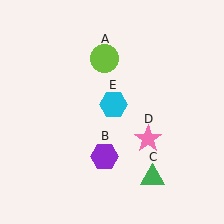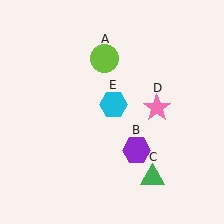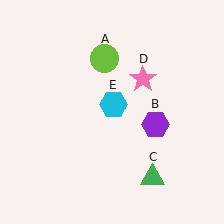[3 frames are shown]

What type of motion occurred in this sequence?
The purple hexagon (object B), pink star (object D) rotated counterclockwise around the center of the scene.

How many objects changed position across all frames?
2 objects changed position: purple hexagon (object B), pink star (object D).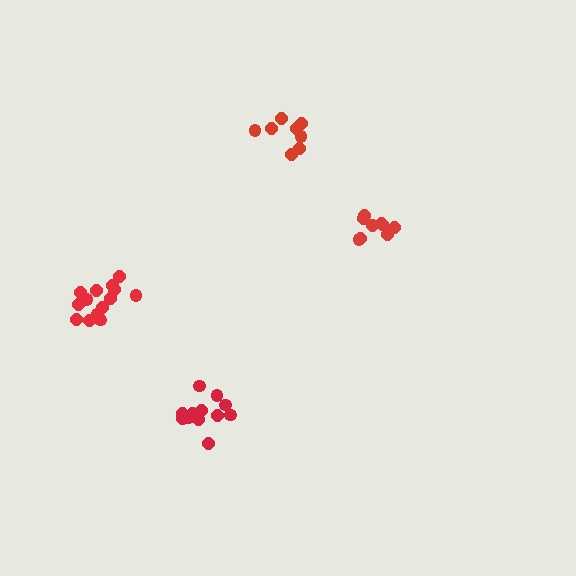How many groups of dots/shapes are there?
There are 4 groups.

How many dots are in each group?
Group 1: 9 dots, Group 2: 8 dots, Group 3: 12 dots, Group 4: 14 dots (43 total).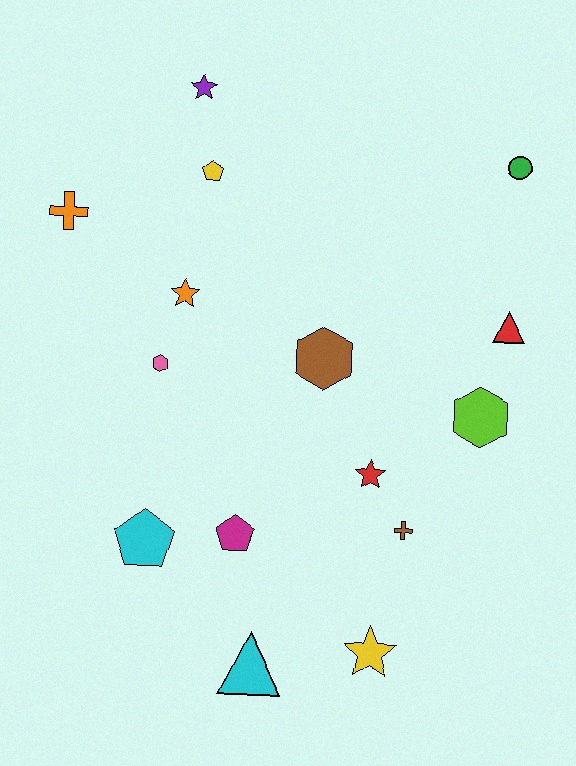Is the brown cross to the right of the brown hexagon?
Yes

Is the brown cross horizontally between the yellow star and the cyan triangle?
No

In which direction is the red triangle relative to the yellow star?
The red triangle is above the yellow star.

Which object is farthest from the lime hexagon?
The orange cross is farthest from the lime hexagon.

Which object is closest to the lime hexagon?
The red triangle is closest to the lime hexagon.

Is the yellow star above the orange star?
No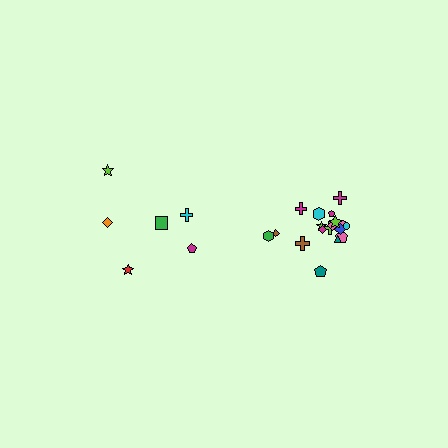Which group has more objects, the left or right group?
The right group.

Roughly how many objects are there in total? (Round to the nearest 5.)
Roughly 25 objects in total.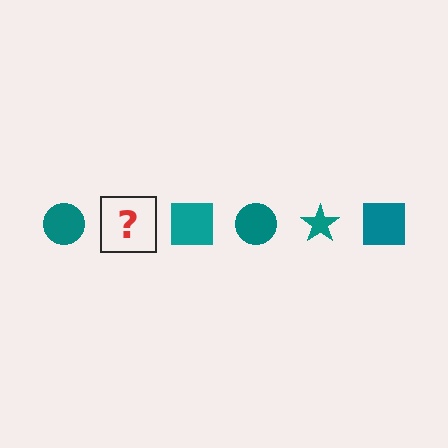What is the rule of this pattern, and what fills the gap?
The rule is that the pattern cycles through circle, star, square shapes in teal. The gap should be filled with a teal star.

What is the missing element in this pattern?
The missing element is a teal star.